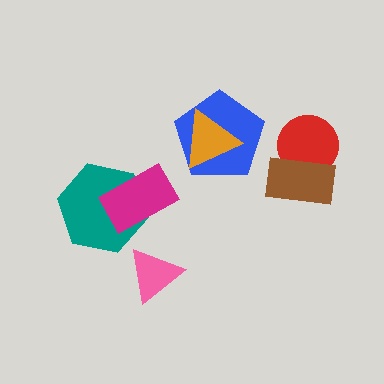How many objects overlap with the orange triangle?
1 object overlaps with the orange triangle.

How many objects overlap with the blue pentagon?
1 object overlaps with the blue pentagon.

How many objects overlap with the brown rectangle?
1 object overlaps with the brown rectangle.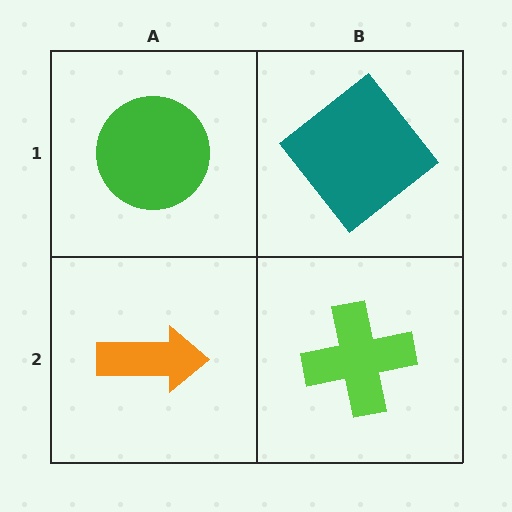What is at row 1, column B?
A teal diamond.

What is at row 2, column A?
An orange arrow.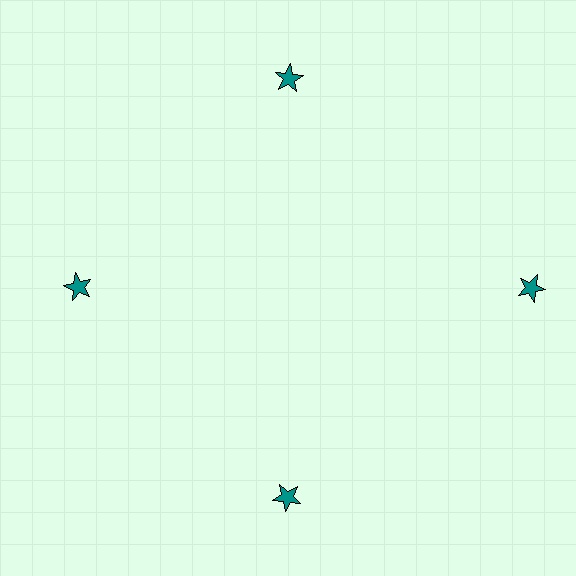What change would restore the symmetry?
The symmetry would be restored by moving it inward, back onto the ring so that all 4 stars sit at equal angles and equal distance from the center.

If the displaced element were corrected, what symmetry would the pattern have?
It would have 4-fold rotational symmetry — the pattern would map onto itself every 90 degrees.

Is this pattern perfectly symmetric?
No. The 4 teal stars are arranged in a ring, but one element near the 3 o'clock position is pushed outward from the center, breaking the 4-fold rotational symmetry.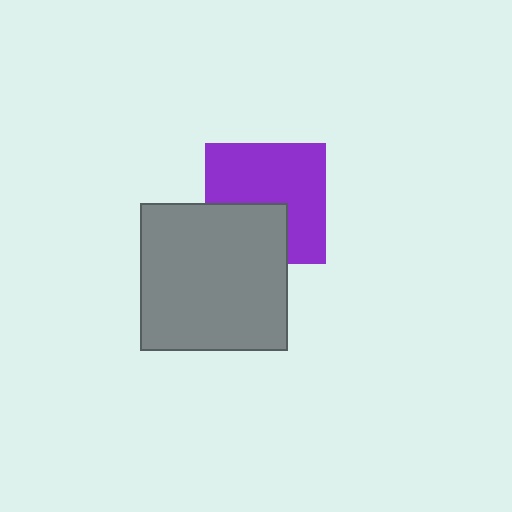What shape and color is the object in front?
The object in front is a gray square.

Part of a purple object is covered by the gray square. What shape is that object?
It is a square.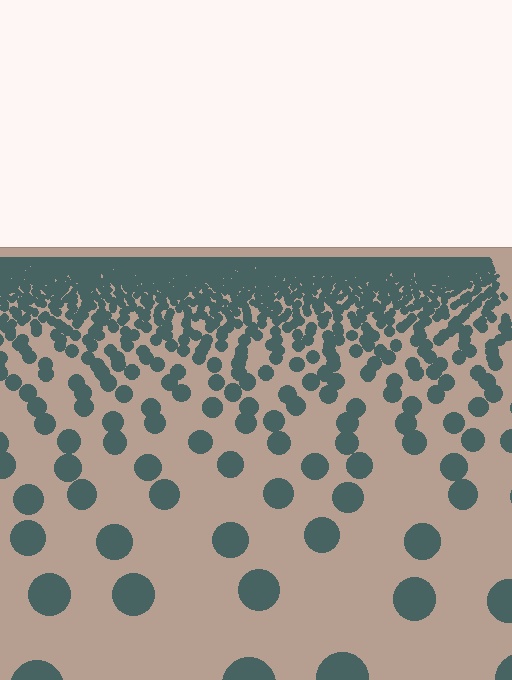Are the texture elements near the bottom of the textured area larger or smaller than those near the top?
Larger. Near the bottom, elements are closer to the viewer and appear at a bigger on-screen size.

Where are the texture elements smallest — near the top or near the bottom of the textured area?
Near the top.